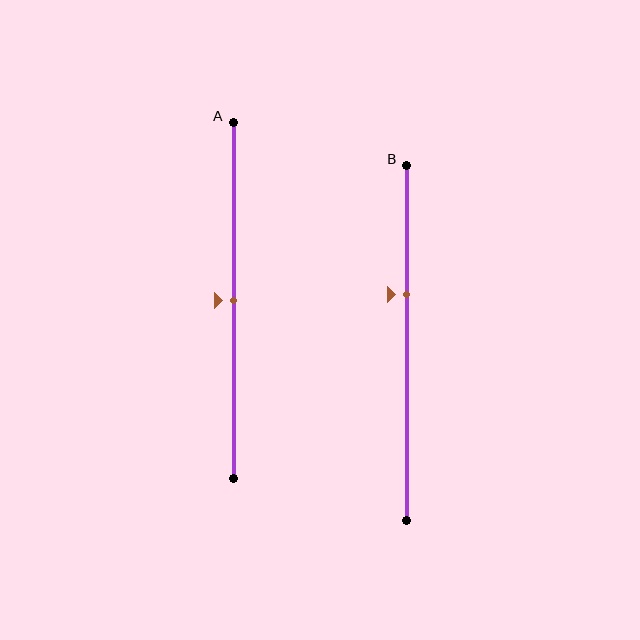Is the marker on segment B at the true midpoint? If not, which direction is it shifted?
No, the marker on segment B is shifted upward by about 14% of the segment length.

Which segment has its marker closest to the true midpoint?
Segment A has its marker closest to the true midpoint.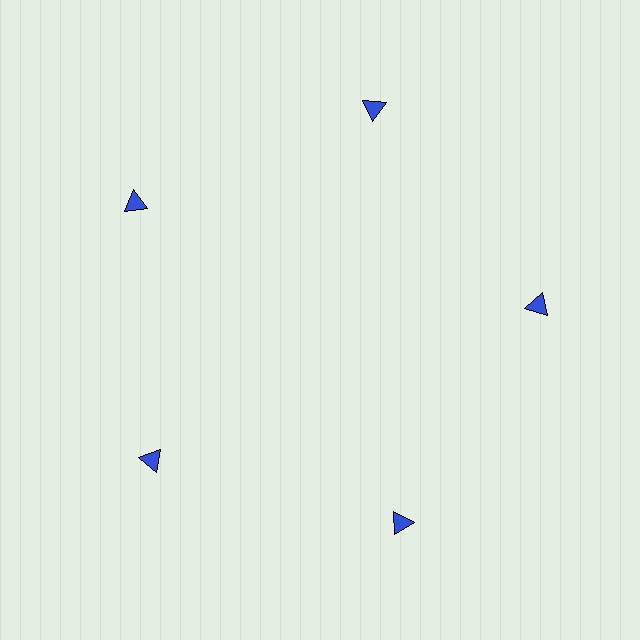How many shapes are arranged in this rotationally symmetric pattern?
There are 5 shapes, arranged in 5 groups of 1.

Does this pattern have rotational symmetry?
Yes, this pattern has 5-fold rotational symmetry. It looks the same after rotating 72 degrees around the center.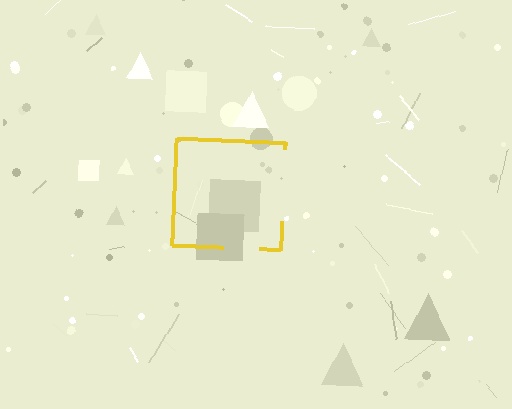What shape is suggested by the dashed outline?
The dashed outline suggests a square.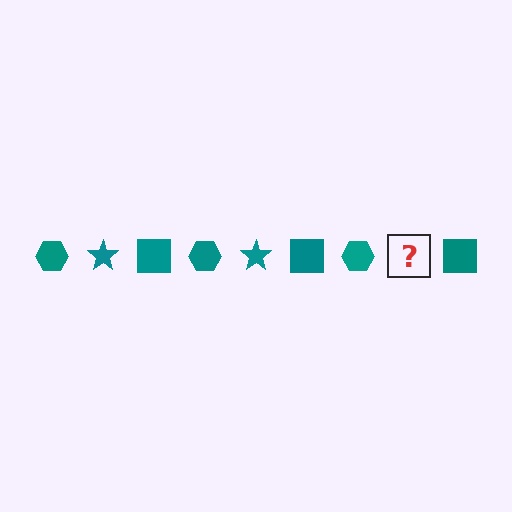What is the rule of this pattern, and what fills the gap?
The rule is that the pattern cycles through hexagon, star, square shapes in teal. The gap should be filled with a teal star.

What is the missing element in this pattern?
The missing element is a teal star.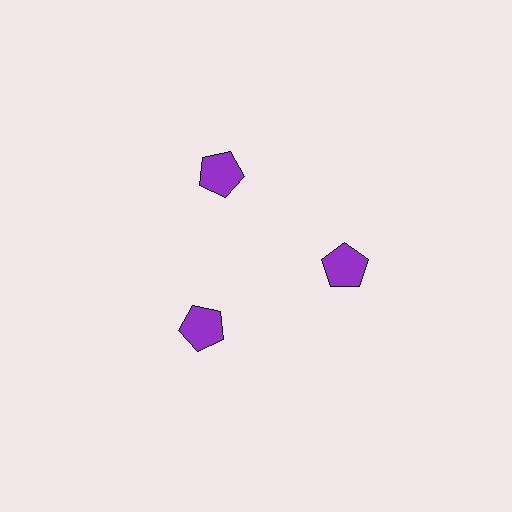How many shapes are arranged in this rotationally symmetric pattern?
There are 3 shapes, arranged in 3 groups of 1.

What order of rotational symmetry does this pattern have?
This pattern has 3-fold rotational symmetry.